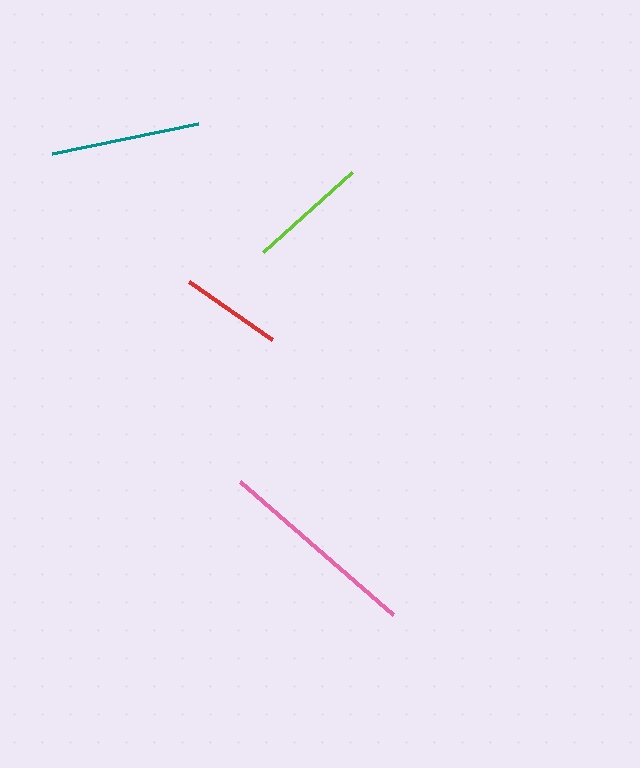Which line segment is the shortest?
The red line is the shortest at approximately 101 pixels.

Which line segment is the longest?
The pink line is the longest at approximately 203 pixels.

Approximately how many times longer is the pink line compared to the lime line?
The pink line is approximately 1.7 times the length of the lime line.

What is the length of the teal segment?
The teal segment is approximately 149 pixels long.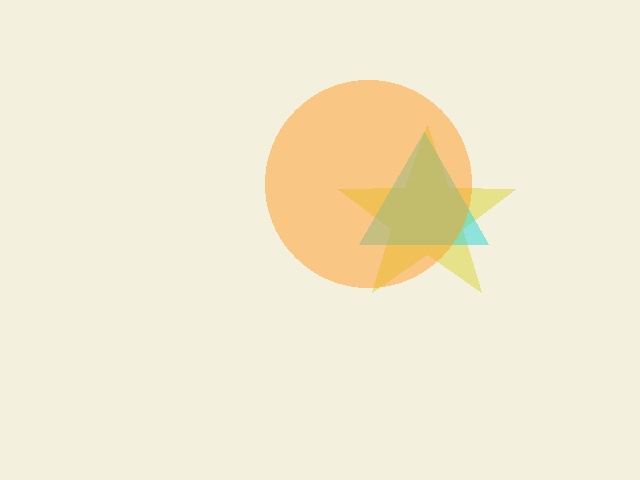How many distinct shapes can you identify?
There are 3 distinct shapes: a yellow star, a cyan triangle, an orange circle.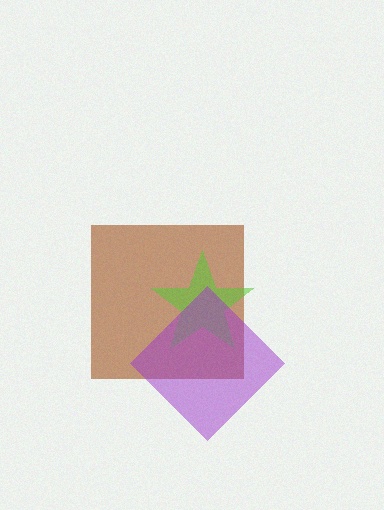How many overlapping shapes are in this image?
There are 3 overlapping shapes in the image.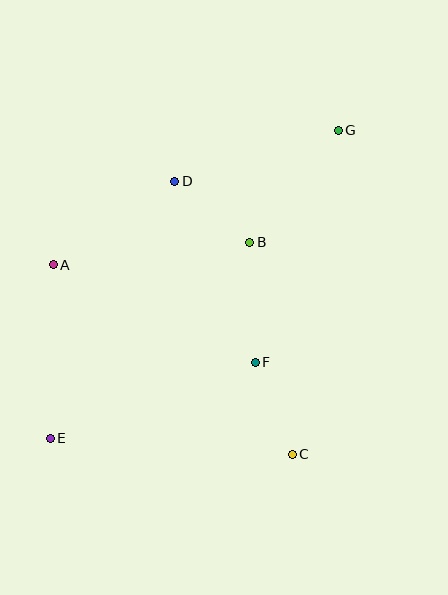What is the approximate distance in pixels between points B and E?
The distance between B and E is approximately 280 pixels.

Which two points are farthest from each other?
Points E and G are farthest from each other.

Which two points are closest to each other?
Points B and D are closest to each other.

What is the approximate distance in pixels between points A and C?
The distance between A and C is approximately 305 pixels.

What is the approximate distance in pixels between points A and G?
The distance between A and G is approximately 315 pixels.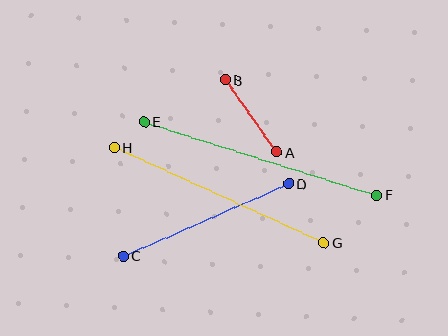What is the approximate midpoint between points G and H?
The midpoint is at approximately (219, 195) pixels.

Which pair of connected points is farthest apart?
Points E and F are farthest apart.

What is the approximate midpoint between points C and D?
The midpoint is at approximately (206, 220) pixels.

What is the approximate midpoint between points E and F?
The midpoint is at approximately (260, 158) pixels.